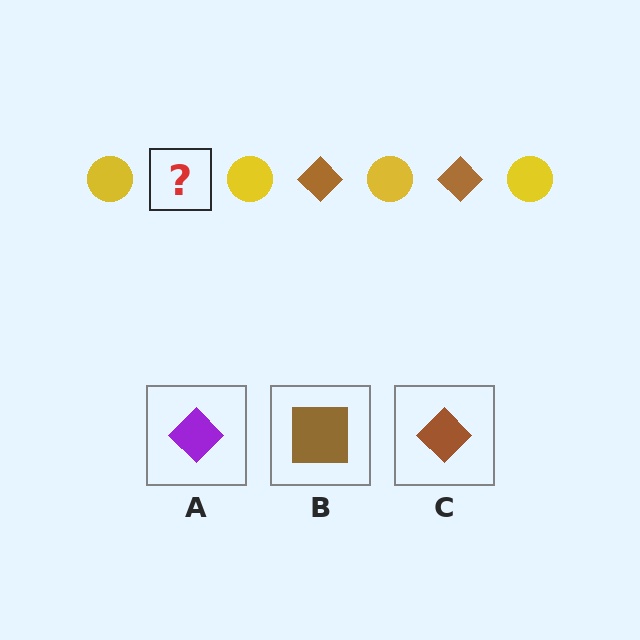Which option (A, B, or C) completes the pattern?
C.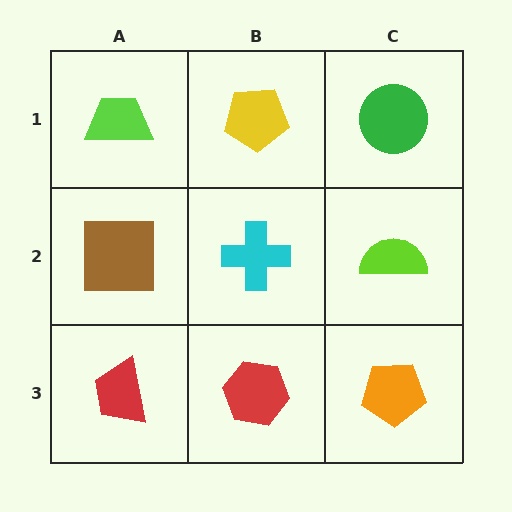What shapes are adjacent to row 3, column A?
A brown square (row 2, column A), a red hexagon (row 3, column B).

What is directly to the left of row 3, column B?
A red trapezoid.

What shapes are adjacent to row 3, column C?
A lime semicircle (row 2, column C), a red hexagon (row 3, column B).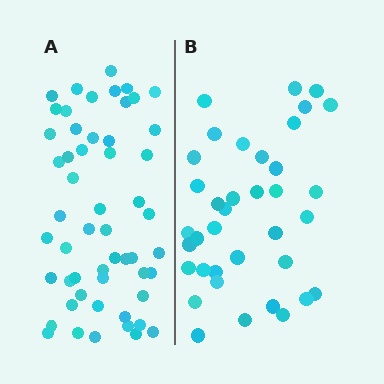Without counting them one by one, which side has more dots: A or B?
Region A (the left region) has more dots.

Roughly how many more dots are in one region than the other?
Region A has approximately 15 more dots than region B.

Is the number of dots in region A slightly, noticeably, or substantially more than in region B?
Region A has substantially more. The ratio is roughly 1.5 to 1.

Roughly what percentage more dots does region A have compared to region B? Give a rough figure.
About 45% more.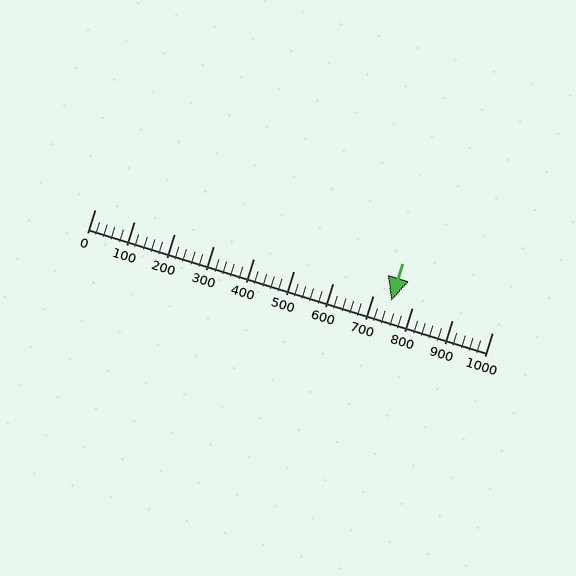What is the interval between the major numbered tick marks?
The major tick marks are spaced 100 units apart.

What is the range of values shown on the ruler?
The ruler shows values from 0 to 1000.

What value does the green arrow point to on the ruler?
The green arrow points to approximately 746.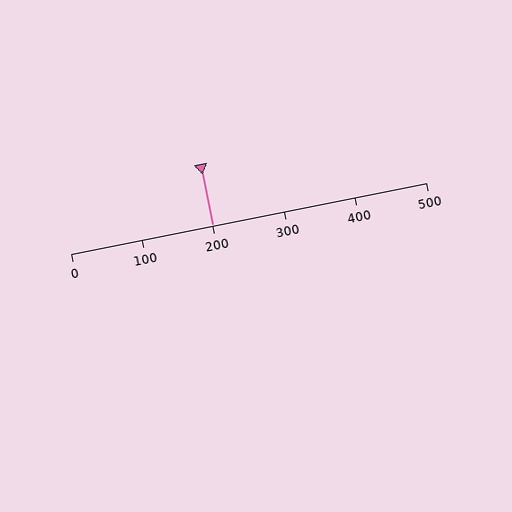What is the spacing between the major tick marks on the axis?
The major ticks are spaced 100 apart.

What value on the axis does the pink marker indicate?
The marker indicates approximately 200.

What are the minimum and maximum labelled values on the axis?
The axis runs from 0 to 500.